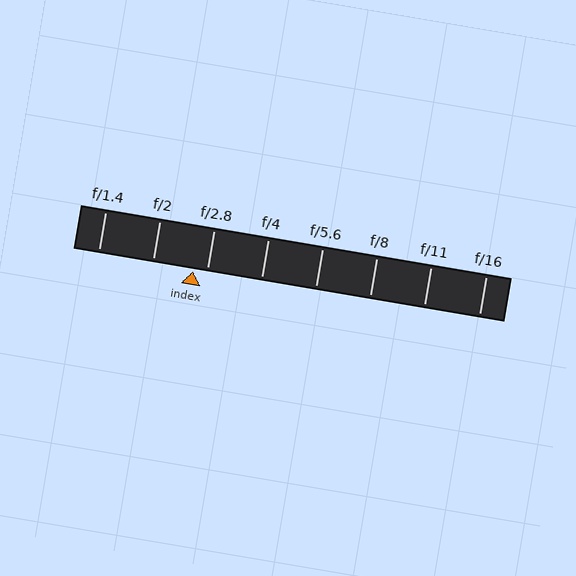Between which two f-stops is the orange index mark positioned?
The index mark is between f/2 and f/2.8.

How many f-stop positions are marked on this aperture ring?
There are 8 f-stop positions marked.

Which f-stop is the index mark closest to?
The index mark is closest to f/2.8.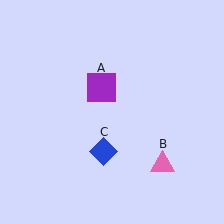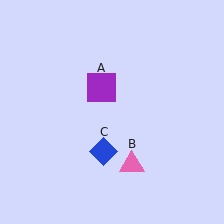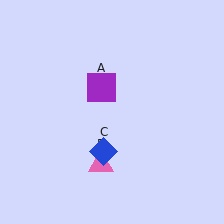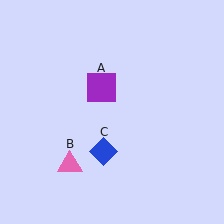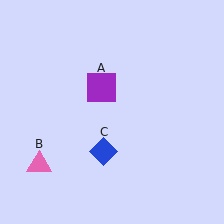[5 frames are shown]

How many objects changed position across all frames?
1 object changed position: pink triangle (object B).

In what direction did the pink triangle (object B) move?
The pink triangle (object B) moved left.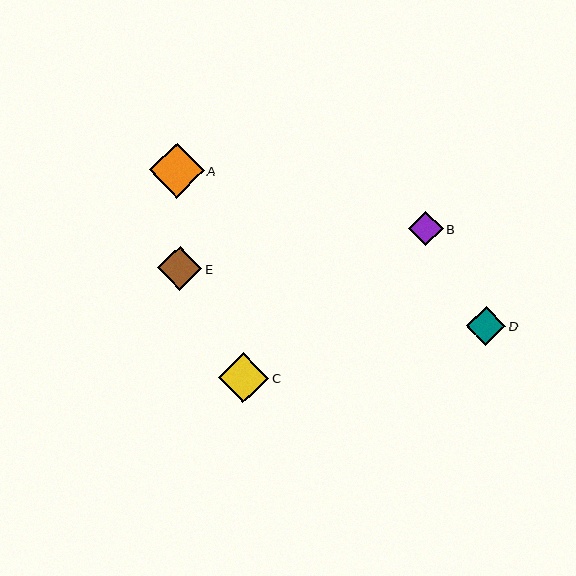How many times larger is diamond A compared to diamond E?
Diamond A is approximately 1.2 times the size of diamond E.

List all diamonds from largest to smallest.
From largest to smallest: A, C, E, D, B.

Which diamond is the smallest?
Diamond B is the smallest with a size of approximately 34 pixels.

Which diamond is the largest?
Diamond A is the largest with a size of approximately 55 pixels.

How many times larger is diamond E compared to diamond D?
Diamond E is approximately 1.1 times the size of diamond D.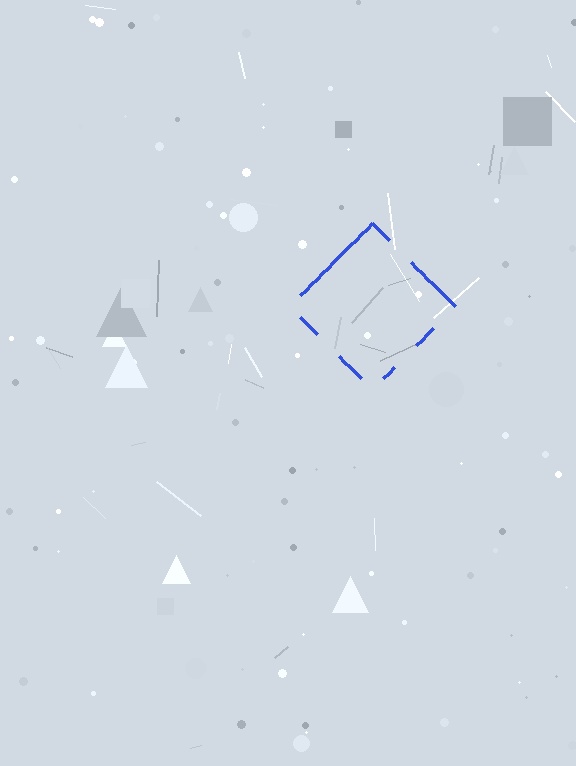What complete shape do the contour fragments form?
The contour fragments form a diamond.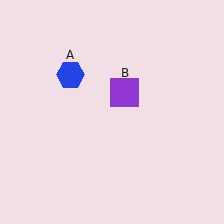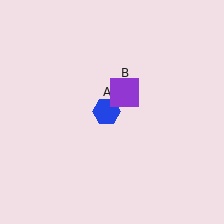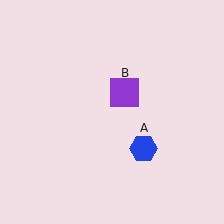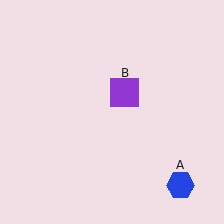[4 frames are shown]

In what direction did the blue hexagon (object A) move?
The blue hexagon (object A) moved down and to the right.